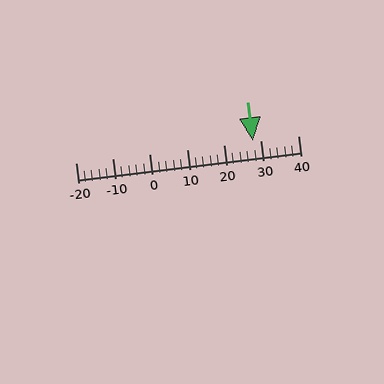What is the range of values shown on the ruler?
The ruler shows values from -20 to 40.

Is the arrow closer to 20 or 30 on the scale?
The arrow is closer to 30.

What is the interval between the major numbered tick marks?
The major tick marks are spaced 10 units apart.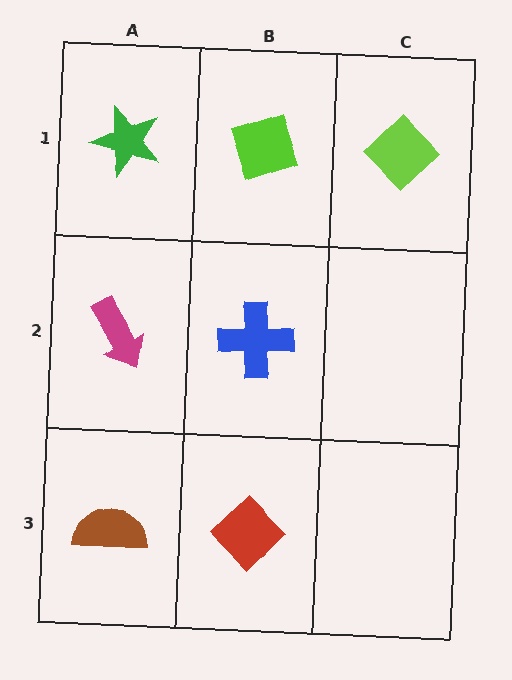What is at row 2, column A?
A magenta arrow.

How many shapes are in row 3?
2 shapes.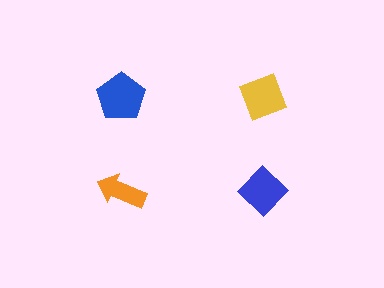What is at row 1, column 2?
A yellow diamond.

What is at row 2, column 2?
A blue diamond.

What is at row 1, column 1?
A blue pentagon.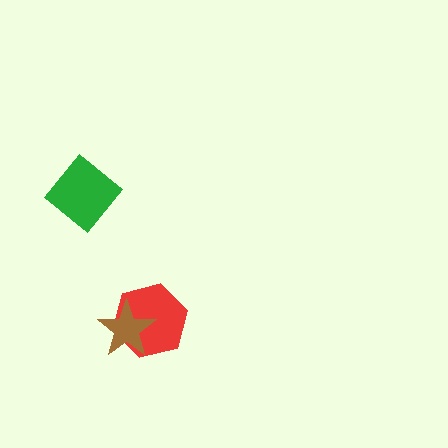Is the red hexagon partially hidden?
Yes, it is partially covered by another shape.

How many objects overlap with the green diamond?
0 objects overlap with the green diamond.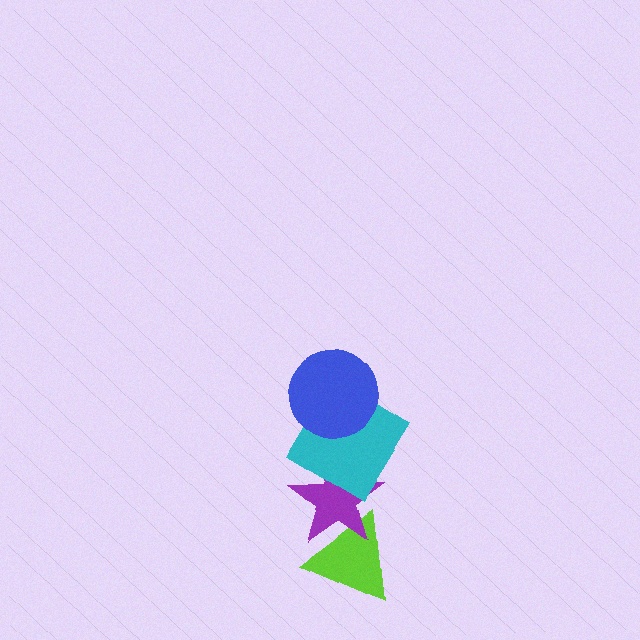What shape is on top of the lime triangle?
The purple star is on top of the lime triangle.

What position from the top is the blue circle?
The blue circle is 1st from the top.